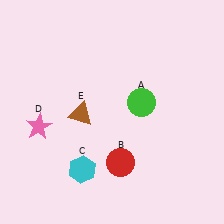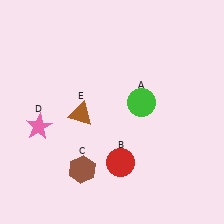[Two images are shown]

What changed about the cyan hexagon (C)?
In Image 1, C is cyan. In Image 2, it changed to brown.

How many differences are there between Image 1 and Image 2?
There is 1 difference between the two images.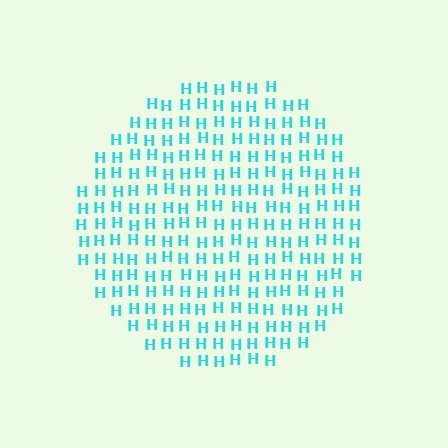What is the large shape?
The large shape is a circle.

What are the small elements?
The small elements are letter H's.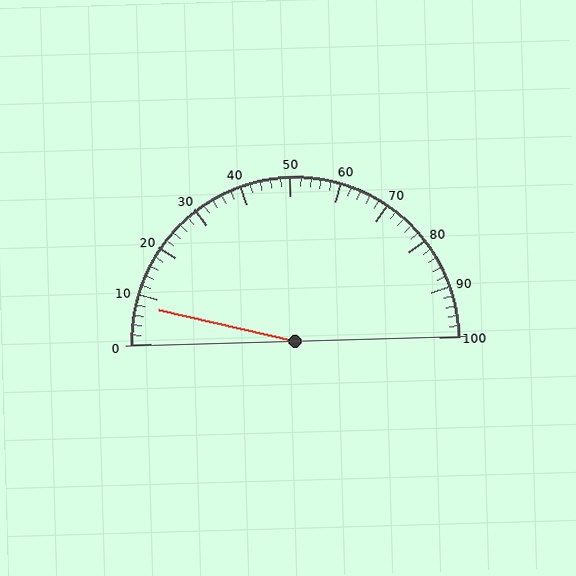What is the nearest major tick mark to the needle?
The nearest major tick mark is 10.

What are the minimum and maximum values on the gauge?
The gauge ranges from 0 to 100.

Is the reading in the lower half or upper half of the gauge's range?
The reading is in the lower half of the range (0 to 100).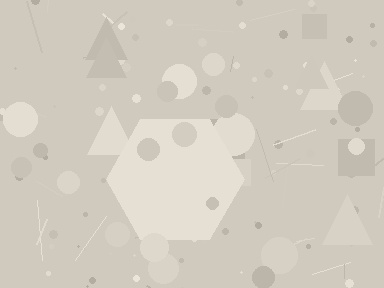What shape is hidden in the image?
A hexagon is hidden in the image.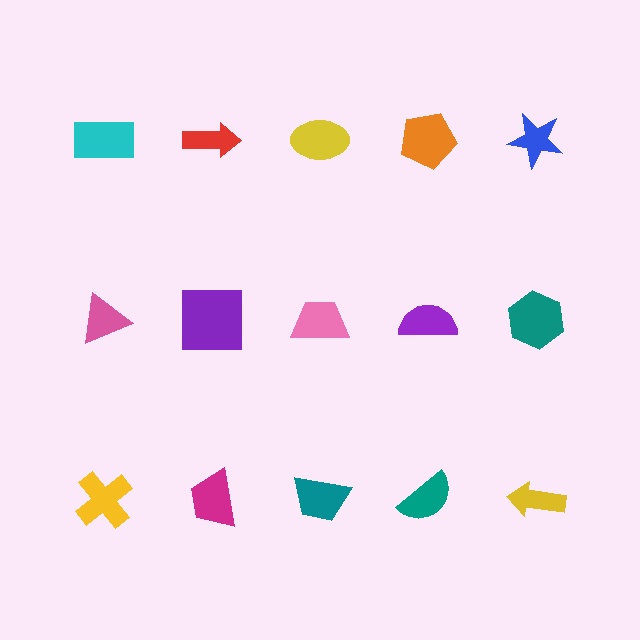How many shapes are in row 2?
5 shapes.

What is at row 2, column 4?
A purple semicircle.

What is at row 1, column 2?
A red arrow.